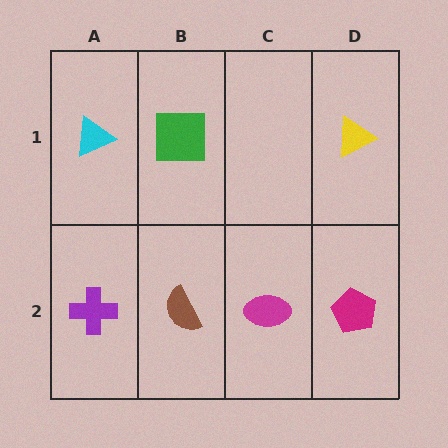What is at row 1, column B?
A green square.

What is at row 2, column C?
A magenta ellipse.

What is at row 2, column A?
A purple cross.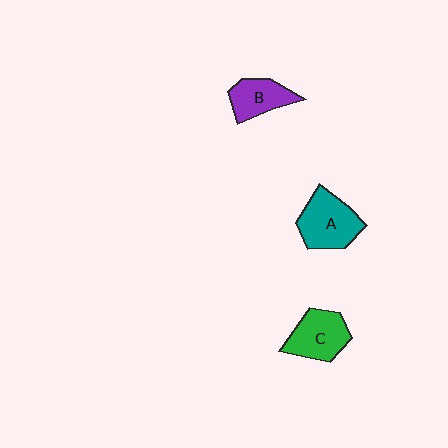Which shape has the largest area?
Shape A (teal).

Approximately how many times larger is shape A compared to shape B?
Approximately 1.4 times.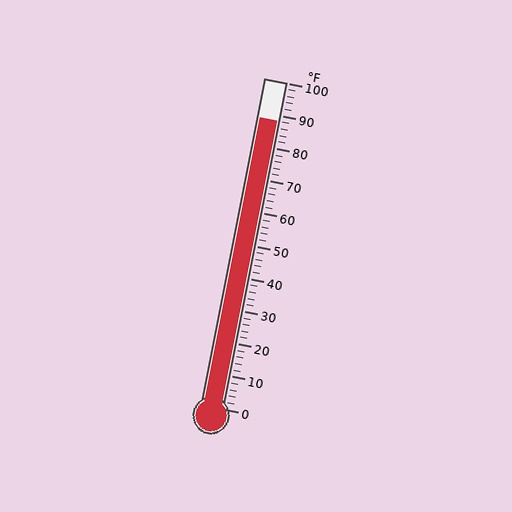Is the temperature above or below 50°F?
The temperature is above 50°F.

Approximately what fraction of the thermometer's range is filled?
The thermometer is filled to approximately 90% of its range.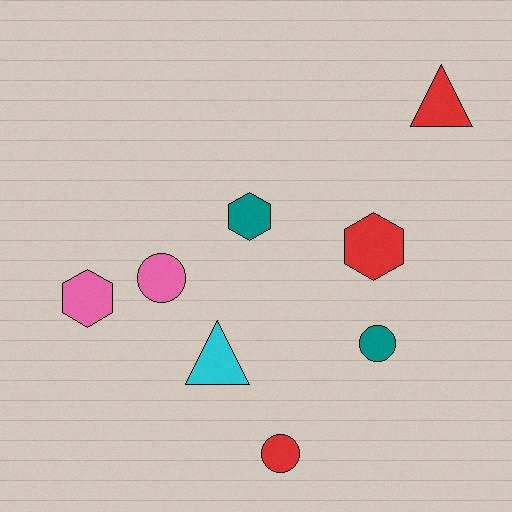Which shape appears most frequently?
Circle, with 3 objects.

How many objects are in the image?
There are 8 objects.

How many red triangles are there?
There is 1 red triangle.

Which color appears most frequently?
Red, with 3 objects.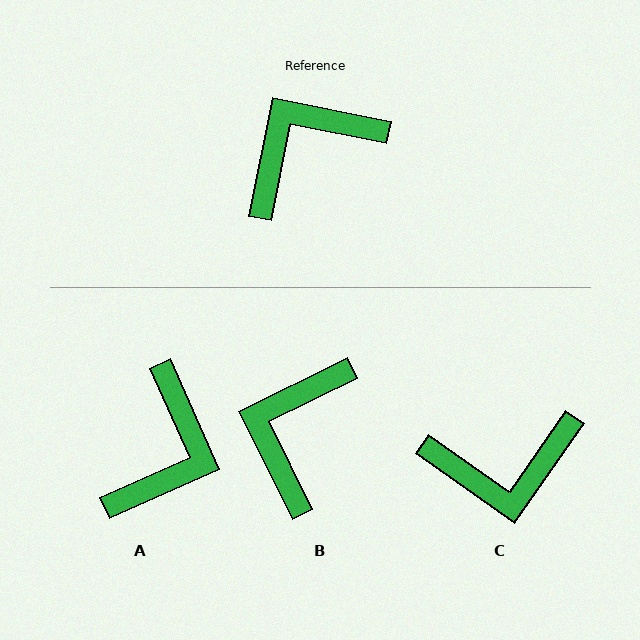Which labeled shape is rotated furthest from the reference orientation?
C, about 156 degrees away.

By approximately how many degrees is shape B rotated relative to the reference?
Approximately 38 degrees counter-clockwise.